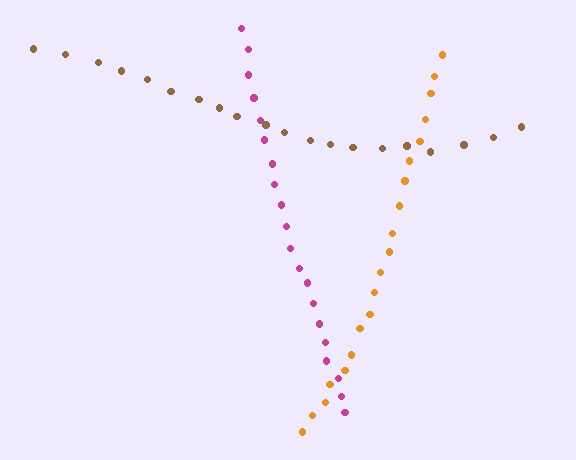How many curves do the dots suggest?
There are 3 distinct paths.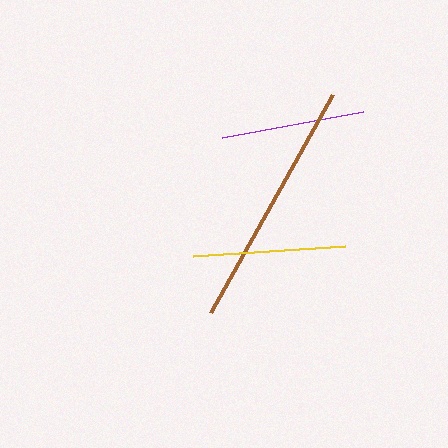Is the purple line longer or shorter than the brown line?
The brown line is longer than the purple line.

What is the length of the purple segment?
The purple segment is approximately 143 pixels long.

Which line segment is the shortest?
The purple line is the shortest at approximately 143 pixels.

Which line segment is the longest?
The brown line is the longest at approximately 250 pixels.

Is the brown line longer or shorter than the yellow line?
The brown line is longer than the yellow line.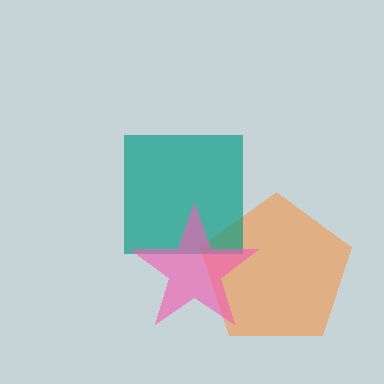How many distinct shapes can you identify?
There are 3 distinct shapes: an orange pentagon, a teal square, a pink star.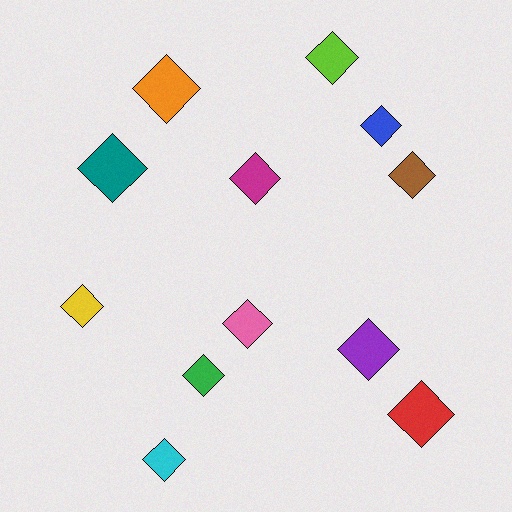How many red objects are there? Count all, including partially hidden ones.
There is 1 red object.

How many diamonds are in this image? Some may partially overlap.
There are 12 diamonds.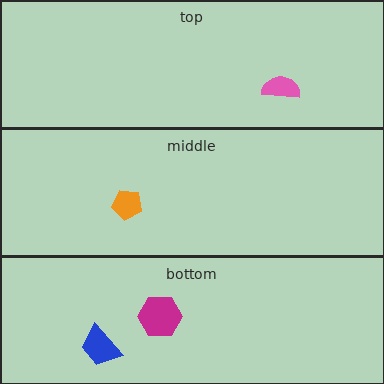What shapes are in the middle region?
The orange pentagon.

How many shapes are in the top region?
1.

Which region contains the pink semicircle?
The top region.